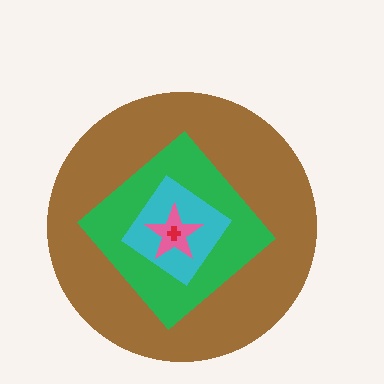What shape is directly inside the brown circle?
The green diamond.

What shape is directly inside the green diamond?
The cyan diamond.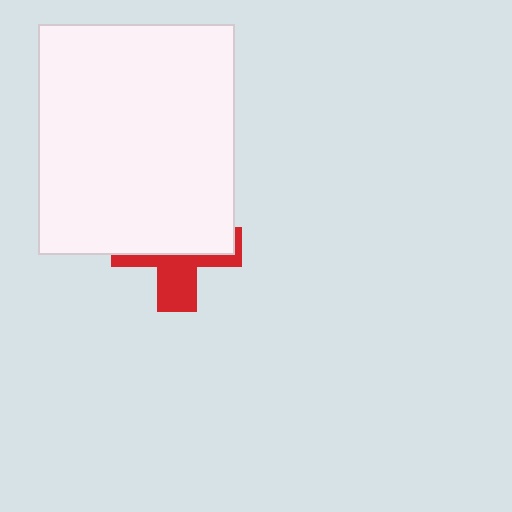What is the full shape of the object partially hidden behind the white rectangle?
The partially hidden object is a red cross.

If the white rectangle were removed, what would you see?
You would see the complete red cross.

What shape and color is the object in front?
The object in front is a white rectangle.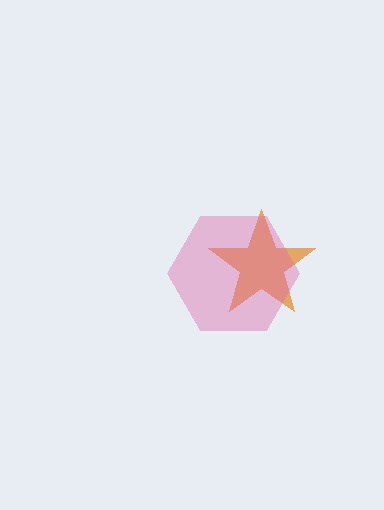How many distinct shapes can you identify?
There are 2 distinct shapes: an orange star, a pink hexagon.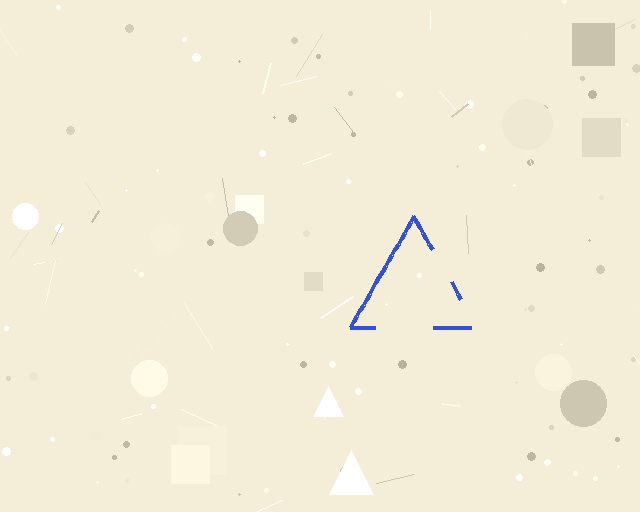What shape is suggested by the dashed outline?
The dashed outline suggests a triangle.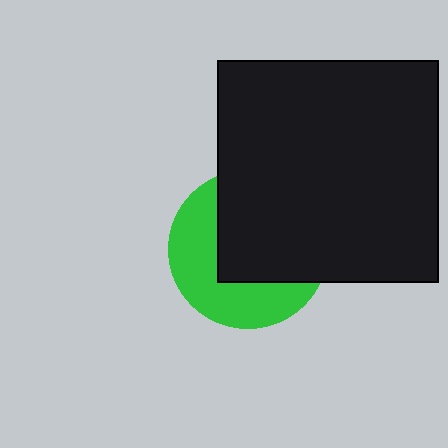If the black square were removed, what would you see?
You would see the complete green circle.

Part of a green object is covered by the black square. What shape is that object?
It is a circle.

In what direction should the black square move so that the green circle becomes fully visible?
The black square should move toward the upper-right. That is the shortest direction to clear the overlap and leave the green circle fully visible.